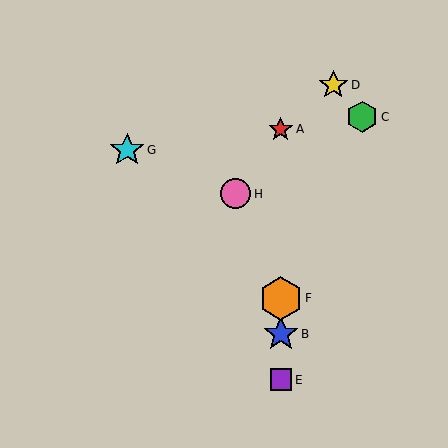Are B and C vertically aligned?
No, B is at x≈281 and C is at x≈362.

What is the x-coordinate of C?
Object C is at x≈362.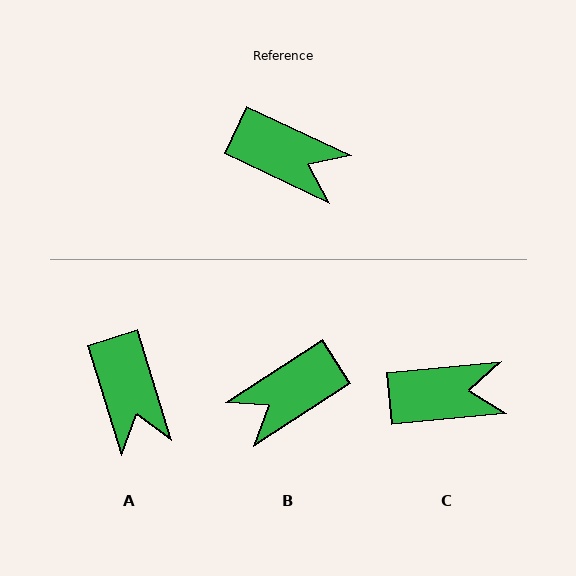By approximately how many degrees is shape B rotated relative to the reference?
Approximately 122 degrees clockwise.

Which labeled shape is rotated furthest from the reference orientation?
B, about 122 degrees away.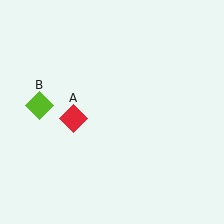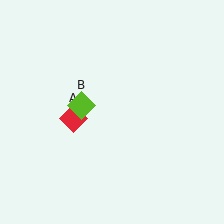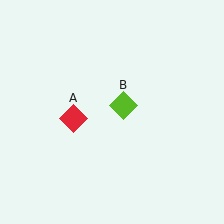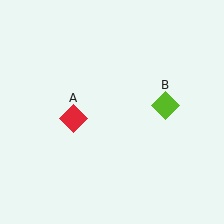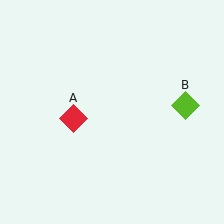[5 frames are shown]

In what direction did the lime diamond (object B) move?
The lime diamond (object B) moved right.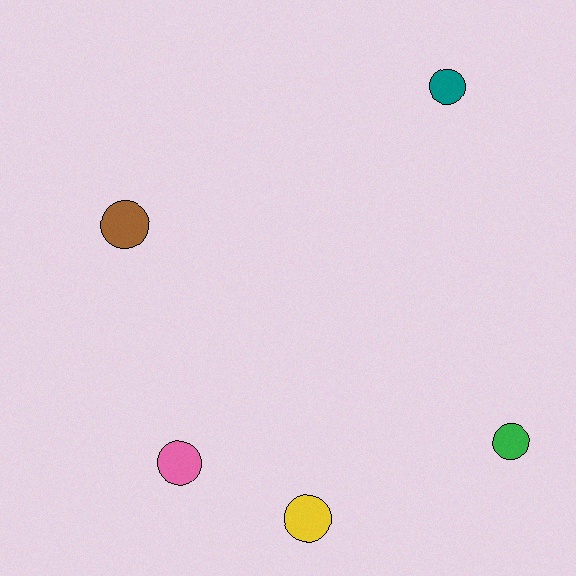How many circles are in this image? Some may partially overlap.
There are 5 circles.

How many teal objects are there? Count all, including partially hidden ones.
There is 1 teal object.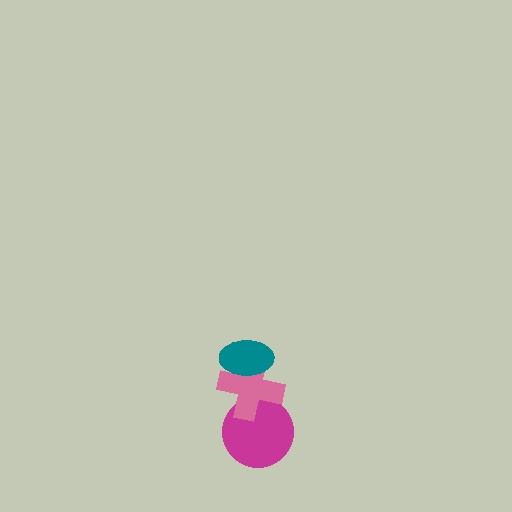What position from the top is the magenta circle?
The magenta circle is 3rd from the top.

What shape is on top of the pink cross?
The teal ellipse is on top of the pink cross.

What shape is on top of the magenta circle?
The pink cross is on top of the magenta circle.